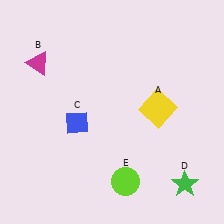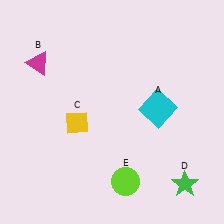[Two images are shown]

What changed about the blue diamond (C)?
In Image 1, C is blue. In Image 2, it changed to yellow.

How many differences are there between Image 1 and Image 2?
There are 2 differences between the two images.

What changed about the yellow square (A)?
In Image 1, A is yellow. In Image 2, it changed to cyan.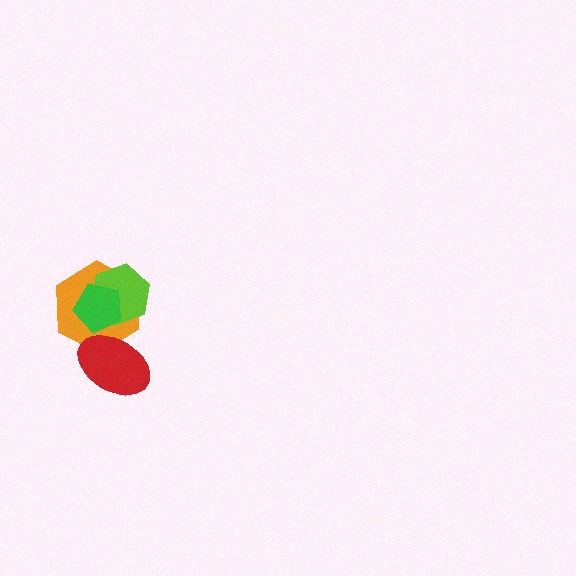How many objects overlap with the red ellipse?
1 object overlaps with the red ellipse.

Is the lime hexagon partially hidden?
Yes, it is partially covered by another shape.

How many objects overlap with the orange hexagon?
3 objects overlap with the orange hexagon.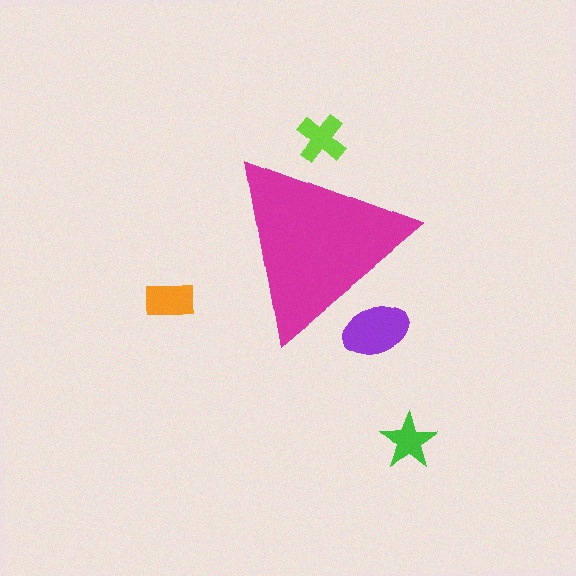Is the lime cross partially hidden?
Yes, the lime cross is partially hidden behind the magenta triangle.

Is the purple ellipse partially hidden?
Yes, the purple ellipse is partially hidden behind the magenta triangle.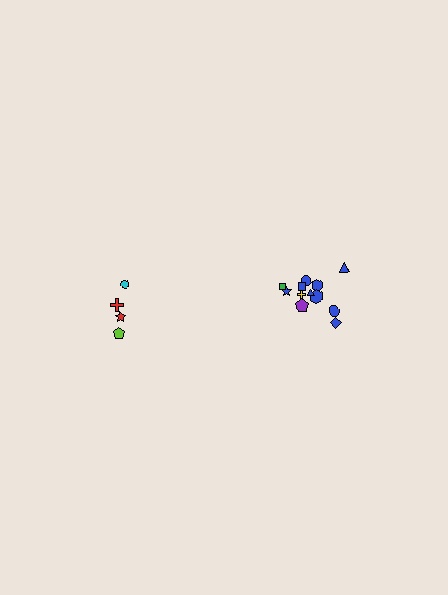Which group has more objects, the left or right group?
The right group.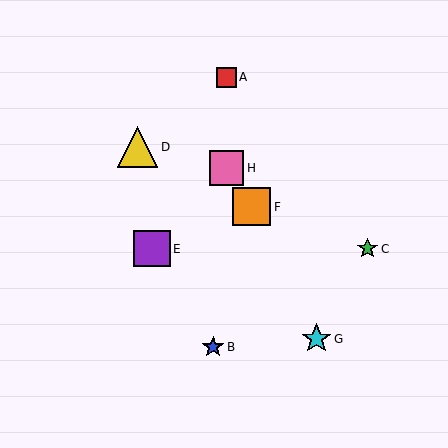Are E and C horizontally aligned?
Yes, both are at y≈249.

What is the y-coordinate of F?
Object F is at y≈207.